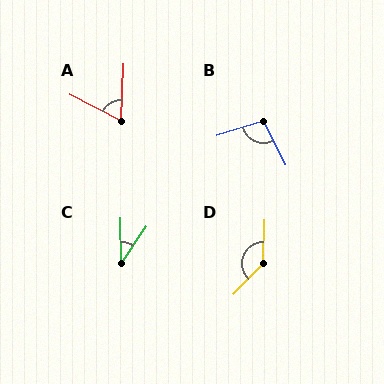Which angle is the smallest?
C, at approximately 35 degrees.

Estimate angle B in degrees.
Approximately 99 degrees.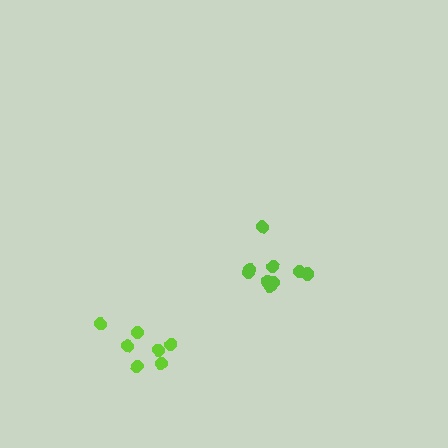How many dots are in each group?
Group 1: 10 dots, Group 2: 7 dots (17 total).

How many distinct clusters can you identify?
There are 2 distinct clusters.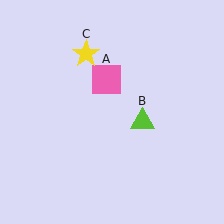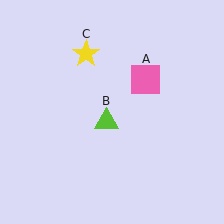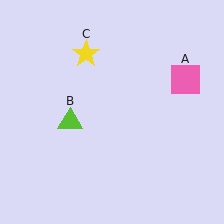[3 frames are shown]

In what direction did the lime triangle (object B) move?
The lime triangle (object B) moved left.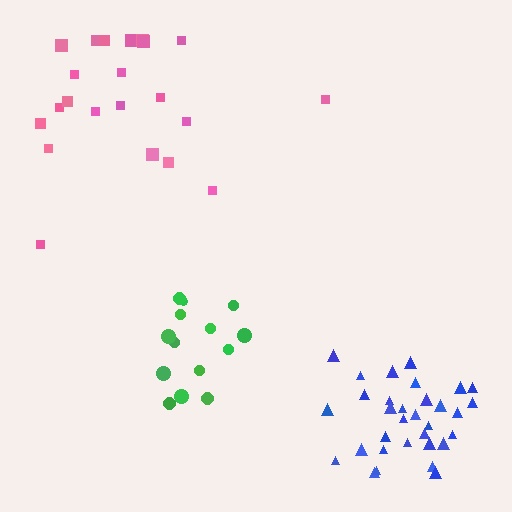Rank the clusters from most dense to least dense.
blue, green, pink.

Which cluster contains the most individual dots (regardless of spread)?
Blue (32).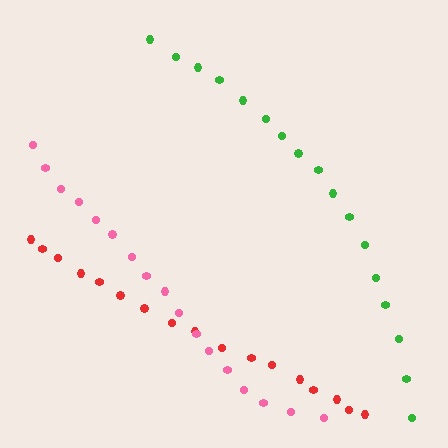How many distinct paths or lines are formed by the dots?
There are 3 distinct paths.